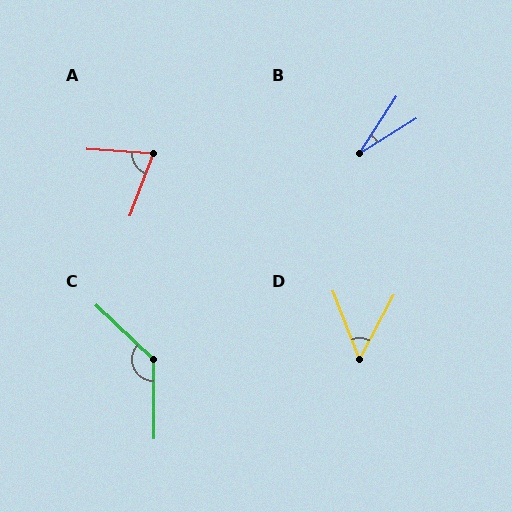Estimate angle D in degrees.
Approximately 50 degrees.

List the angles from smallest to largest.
B (25°), D (50°), A (73°), C (134°).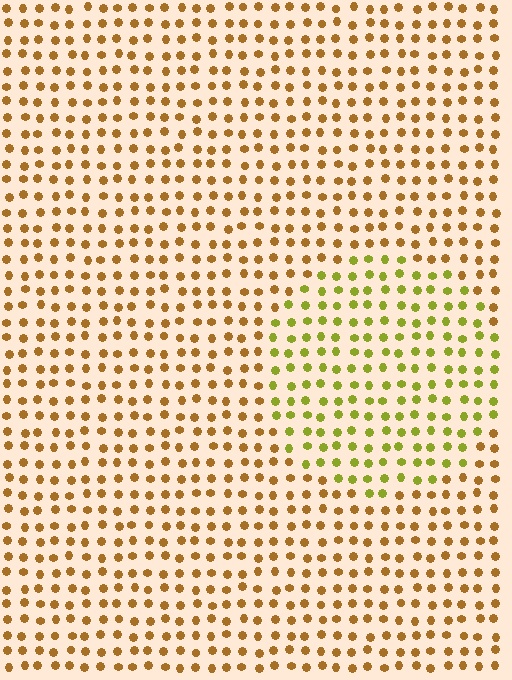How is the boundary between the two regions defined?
The boundary is defined purely by a slight shift in hue (about 39 degrees). Spacing, size, and orientation are identical on both sides.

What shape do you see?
I see a circle.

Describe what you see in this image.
The image is filled with small brown elements in a uniform arrangement. A circle-shaped region is visible where the elements are tinted to a slightly different hue, forming a subtle color boundary.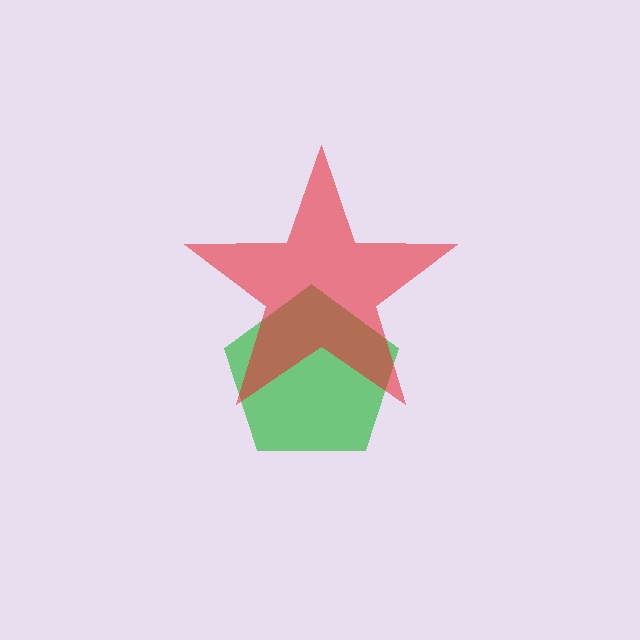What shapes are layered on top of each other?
The layered shapes are: a green pentagon, a red star.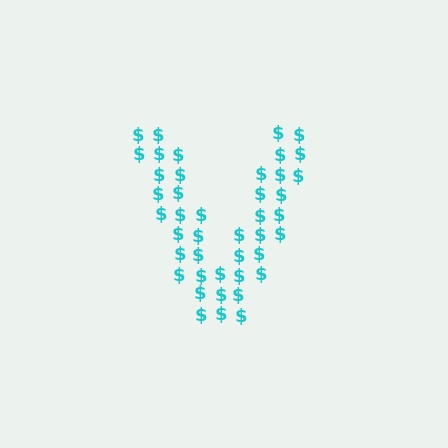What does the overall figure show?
The overall figure shows the letter V.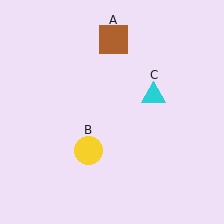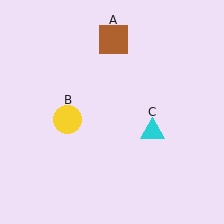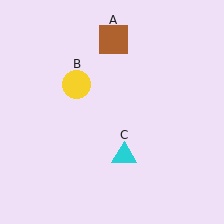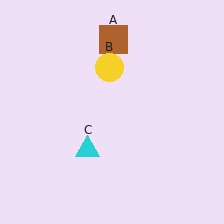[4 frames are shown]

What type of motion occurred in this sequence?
The yellow circle (object B), cyan triangle (object C) rotated clockwise around the center of the scene.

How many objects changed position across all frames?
2 objects changed position: yellow circle (object B), cyan triangle (object C).